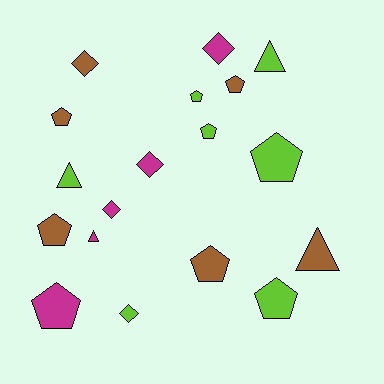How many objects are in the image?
There are 18 objects.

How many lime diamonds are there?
There is 1 lime diamond.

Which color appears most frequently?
Lime, with 7 objects.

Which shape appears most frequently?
Pentagon, with 9 objects.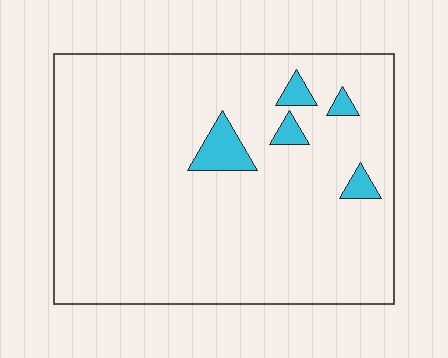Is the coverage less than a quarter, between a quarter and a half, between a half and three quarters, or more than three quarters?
Less than a quarter.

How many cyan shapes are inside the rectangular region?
5.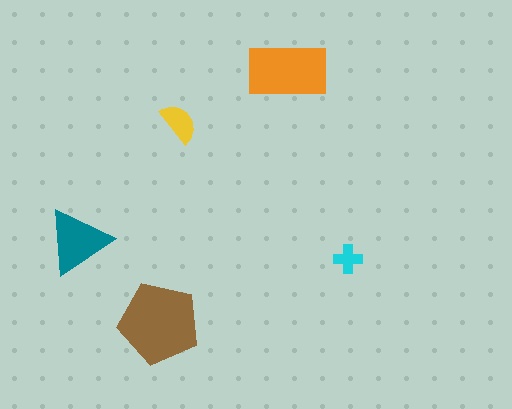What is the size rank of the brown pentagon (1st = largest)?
1st.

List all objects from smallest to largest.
The cyan cross, the yellow semicircle, the teal triangle, the orange rectangle, the brown pentagon.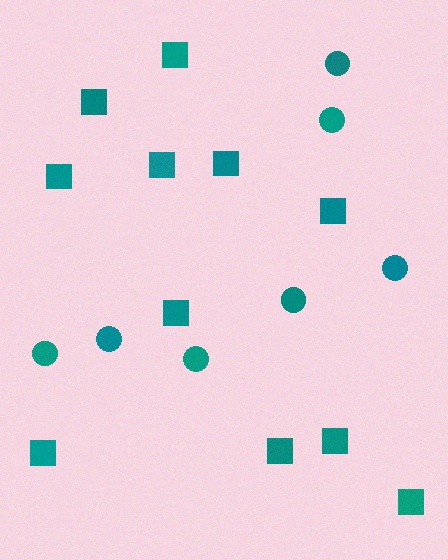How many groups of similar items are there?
There are 2 groups: one group of circles (7) and one group of squares (11).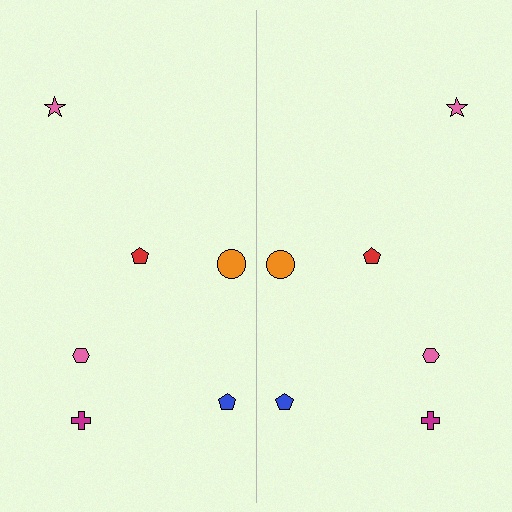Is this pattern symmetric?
Yes, this pattern has bilateral (reflection) symmetry.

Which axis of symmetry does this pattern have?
The pattern has a vertical axis of symmetry running through the center of the image.